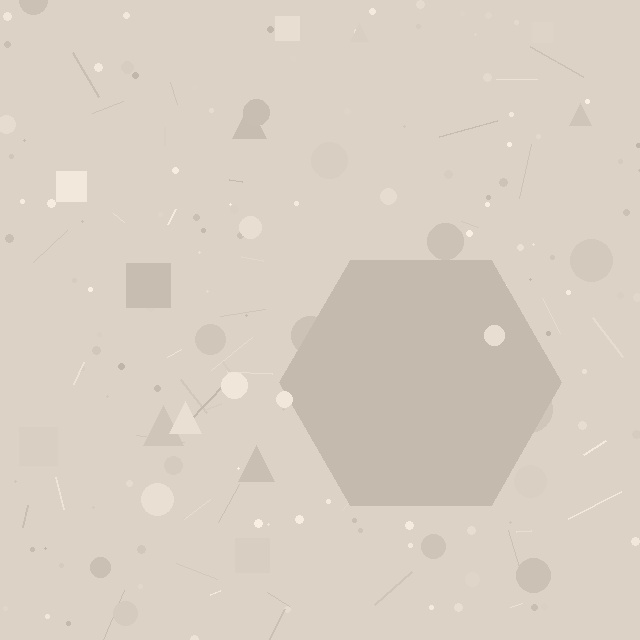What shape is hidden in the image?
A hexagon is hidden in the image.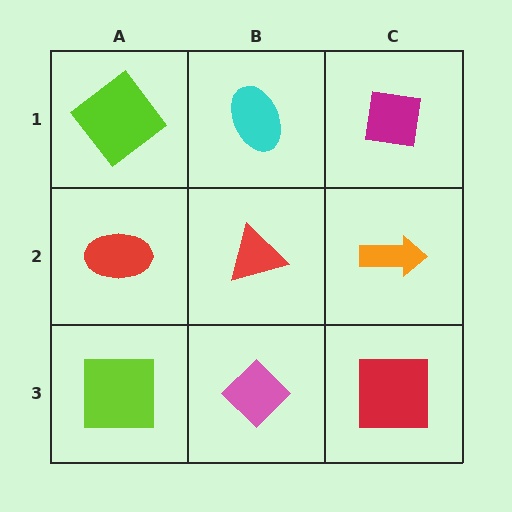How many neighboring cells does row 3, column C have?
2.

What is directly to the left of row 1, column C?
A cyan ellipse.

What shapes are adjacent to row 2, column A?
A lime diamond (row 1, column A), a lime square (row 3, column A), a red triangle (row 2, column B).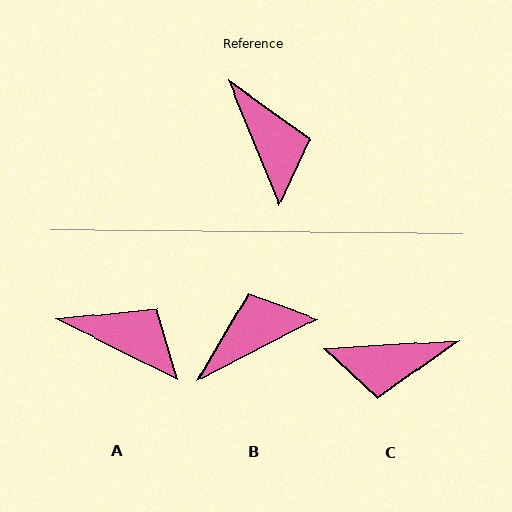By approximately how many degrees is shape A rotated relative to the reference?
Approximately 41 degrees counter-clockwise.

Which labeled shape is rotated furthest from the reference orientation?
C, about 108 degrees away.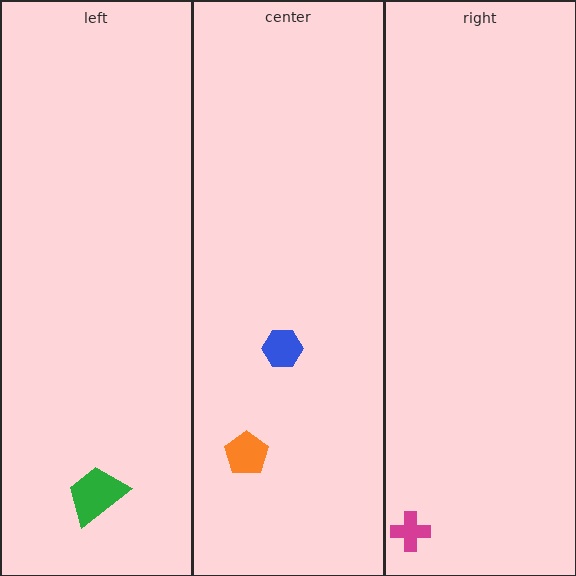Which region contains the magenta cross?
The right region.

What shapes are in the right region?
The magenta cross.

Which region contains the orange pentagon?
The center region.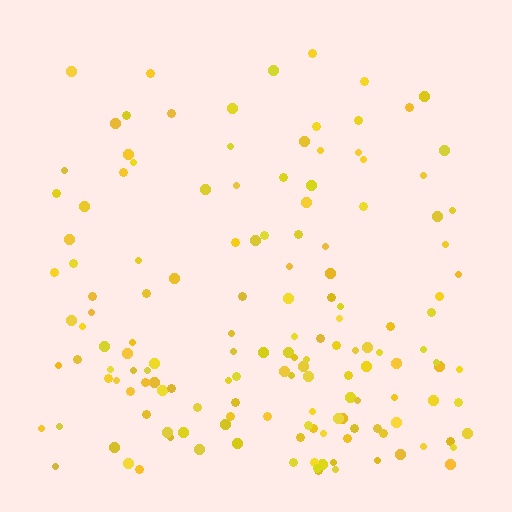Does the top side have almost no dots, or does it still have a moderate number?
Still a moderate number, just noticeably fewer than the bottom.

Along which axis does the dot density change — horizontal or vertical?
Vertical.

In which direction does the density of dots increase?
From top to bottom, with the bottom side densest.